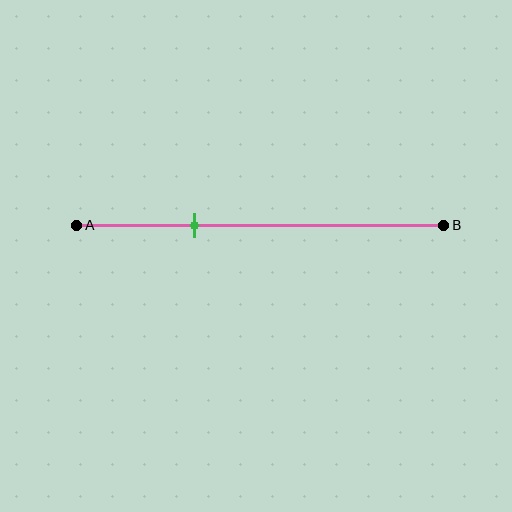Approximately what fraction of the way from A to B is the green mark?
The green mark is approximately 30% of the way from A to B.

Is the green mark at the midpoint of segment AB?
No, the mark is at about 30% from A, not at the 50% midpoint.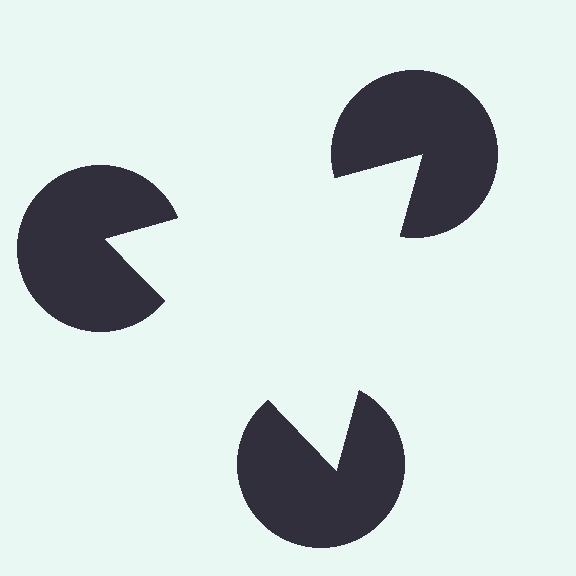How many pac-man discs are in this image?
There are 3 — one at each vertex of the illusory triangle.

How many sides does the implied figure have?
3 sides.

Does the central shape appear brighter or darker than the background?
It typically appears slightly brighter than the background, even though no actual brightness change is drawn.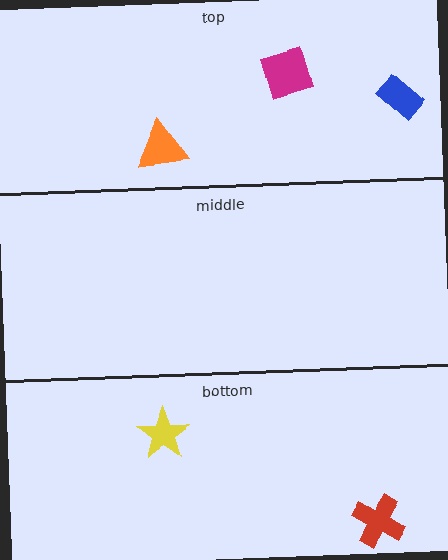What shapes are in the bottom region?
The yellow star, the red cross.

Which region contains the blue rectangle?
The top region.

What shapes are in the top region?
The orange triangle, the blue rectangle, the magenta diamond.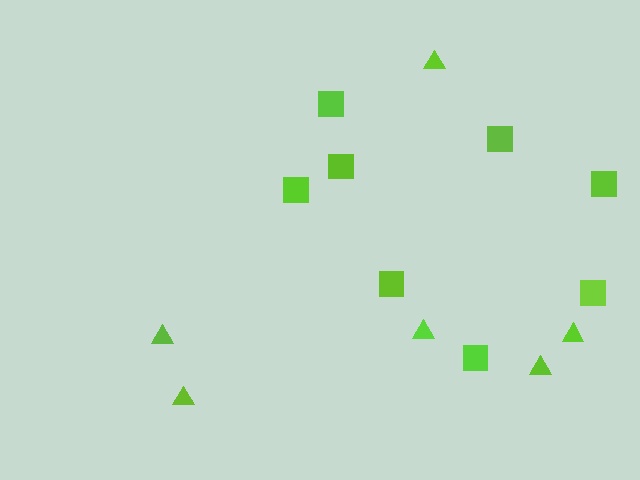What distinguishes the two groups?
There are 2 groups: one group of triangles (6) and one group of squares (8).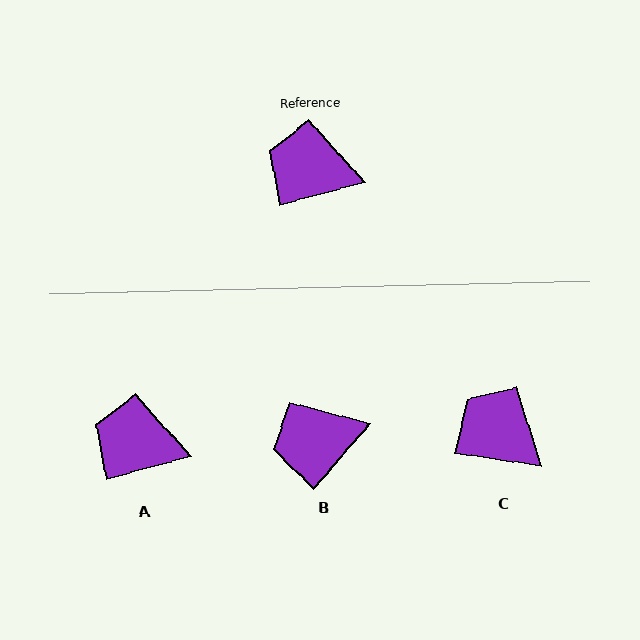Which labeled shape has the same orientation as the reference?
A.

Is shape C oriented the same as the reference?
No, it is off by about 24 degrees.